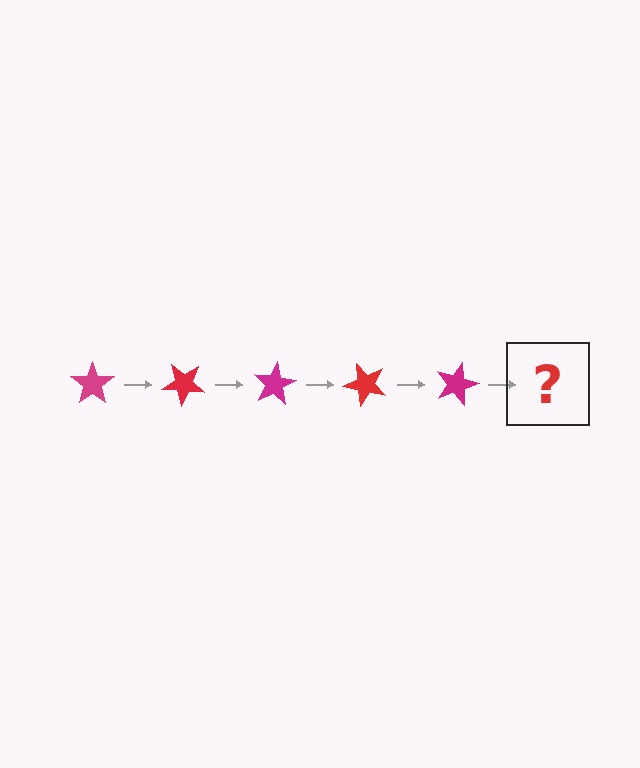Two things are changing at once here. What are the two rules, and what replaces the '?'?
The two rules are that it rotates 40 degrees each step and the color cycles through magenta and red. The '?' should be a red star, rotated 200 degrees from the start.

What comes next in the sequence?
The next element should be a red star, rotated 200 degrees from the start.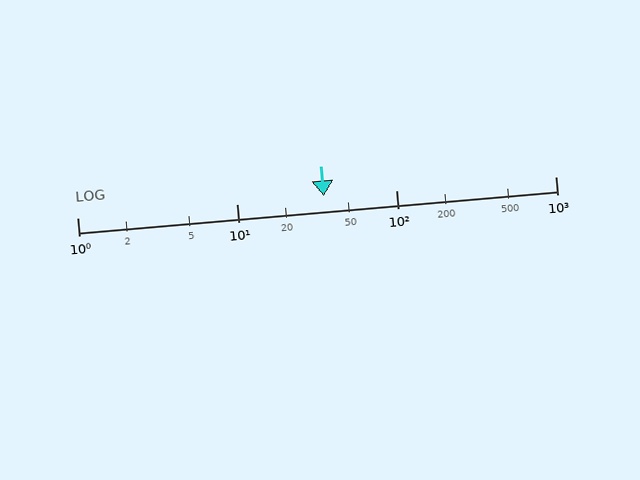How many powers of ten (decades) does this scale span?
The scale spans 3 decades, from 1 to 1000.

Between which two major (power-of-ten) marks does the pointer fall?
The pointer is between 10 and 100.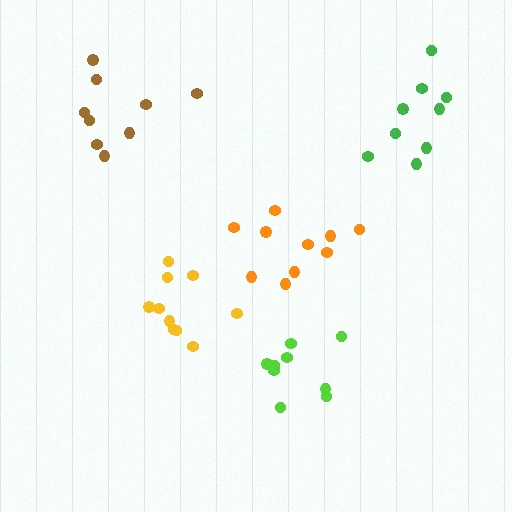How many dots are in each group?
Group 1: 10 dots, Group 2: 10 dots, Group 3: 9 dots, Group 4: 9 dots, Group 5: 9 dots (47 total).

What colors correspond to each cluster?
The clusters are colored: yellow, orange, lime, green, brown.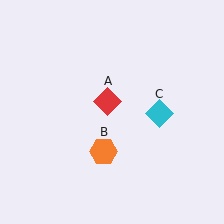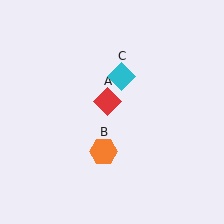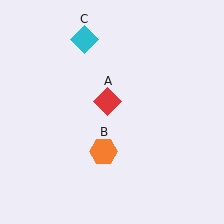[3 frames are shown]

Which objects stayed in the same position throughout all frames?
Red diamond (object A) and orange hexagon (object B) remained stationary.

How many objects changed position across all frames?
1 object changed position: cyan diamond (object C).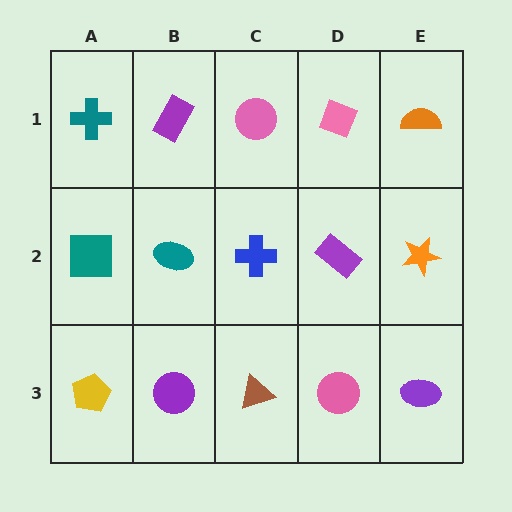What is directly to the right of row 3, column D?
A purple ellipse.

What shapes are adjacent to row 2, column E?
An orange semicircle (row 1, column E), a purple ellipse (row 3, column E), a purple rectangle (row 2, column D).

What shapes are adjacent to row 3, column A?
A teal square (row 2, column A), a purple circle (row 3, column B).